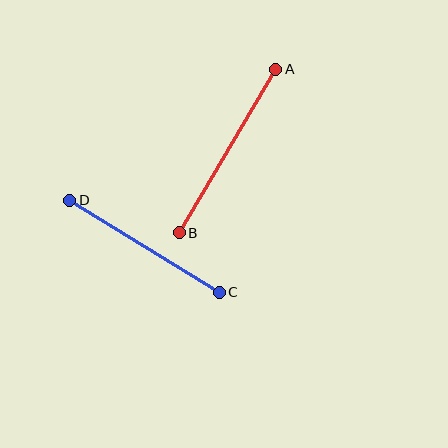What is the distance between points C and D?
The distance is approximately 176 pixels.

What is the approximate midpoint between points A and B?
The midpoint is at approximately (228, 151) pixels.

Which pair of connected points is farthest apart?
Points A and B are farthest apart.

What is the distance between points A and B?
The distance is approximately 190 pixels.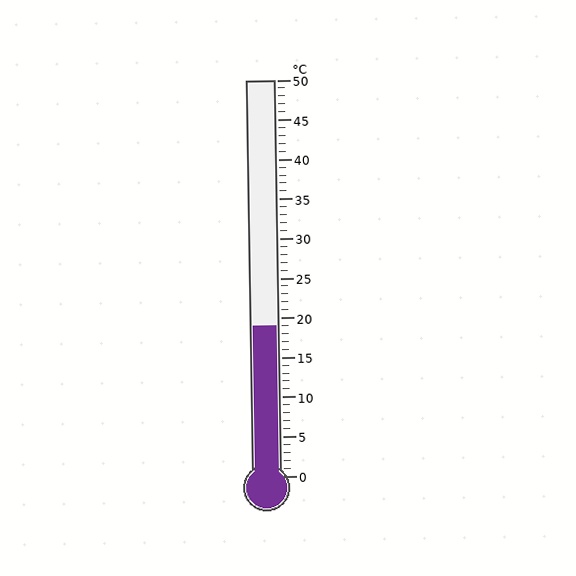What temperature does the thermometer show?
The thermometer shows approximately 19°C.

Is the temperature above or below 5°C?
The temperature is above 5°C.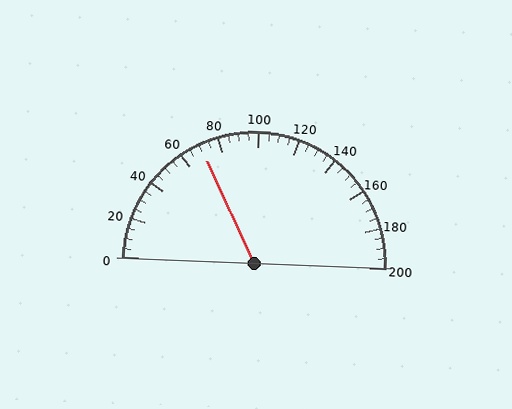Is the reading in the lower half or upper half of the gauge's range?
The reading is in the lower half of the range (0 to 200).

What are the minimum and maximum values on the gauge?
The gauge ranges from 0 to 200.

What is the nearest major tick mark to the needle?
The nearest major tick mark is 80.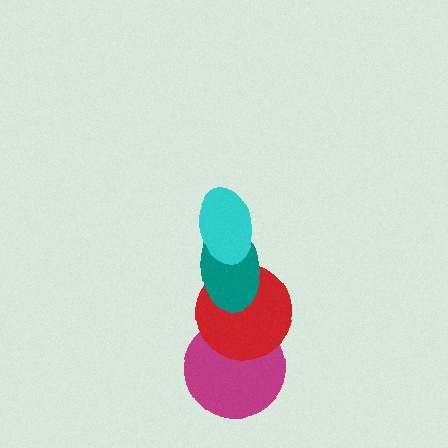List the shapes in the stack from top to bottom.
From top to bottom: the cyan ellipse, the teal ellipse, the red circle, the magenta circle.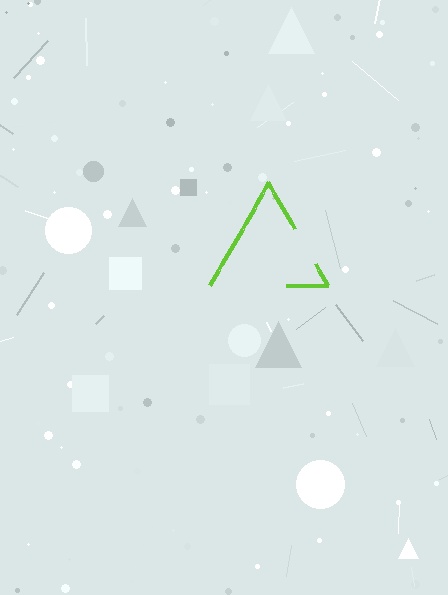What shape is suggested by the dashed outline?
The dashed outline suggests a triangle.